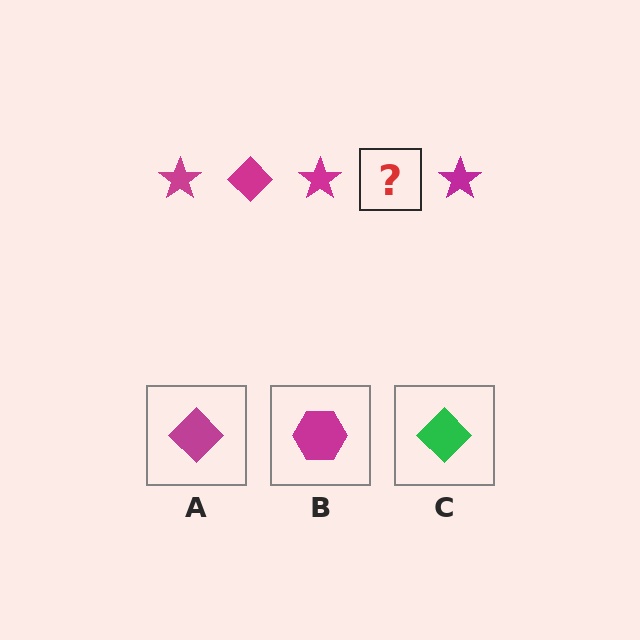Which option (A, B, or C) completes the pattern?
A.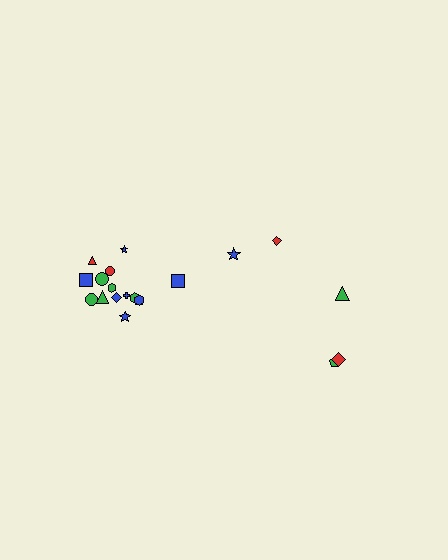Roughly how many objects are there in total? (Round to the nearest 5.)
Roughly 20 objects in total.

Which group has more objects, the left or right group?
The left group.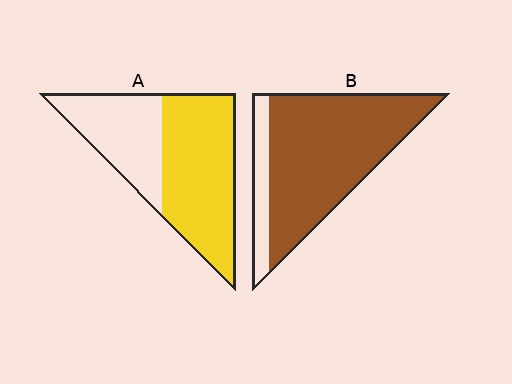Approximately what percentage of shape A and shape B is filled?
A is approximately 60% and B is approximately 85%.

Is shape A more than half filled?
Yes.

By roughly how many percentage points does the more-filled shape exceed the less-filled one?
By roughly 25 percentage points (B over A).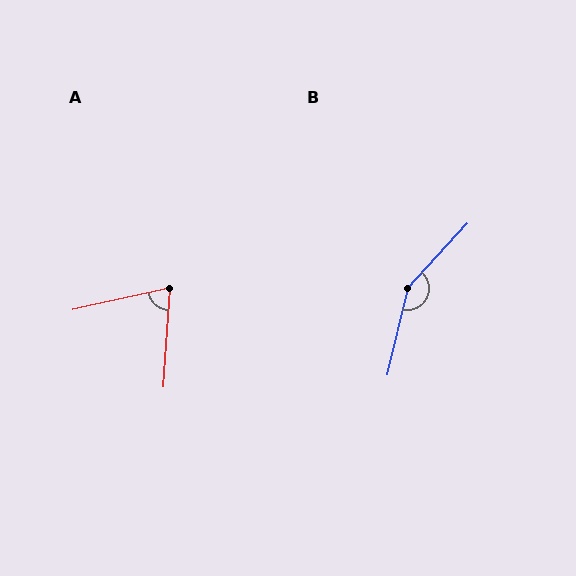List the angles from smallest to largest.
A (74°), B (151°).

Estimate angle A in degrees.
Approximately 74 degrees.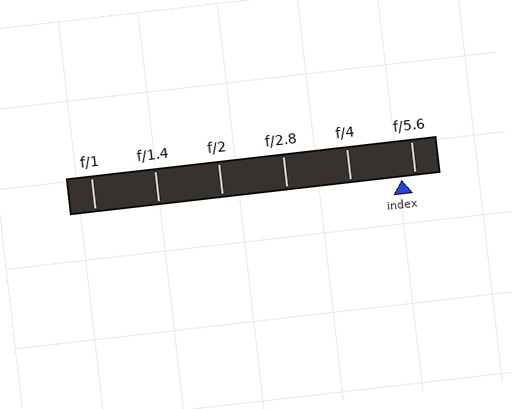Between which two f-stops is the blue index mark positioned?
The index mark is between f/4 and f/5.6.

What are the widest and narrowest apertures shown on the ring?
The widest aperture shown is f/1 and the narrowest is f/5.6.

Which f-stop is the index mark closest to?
The index mark is closest to f/5.6.